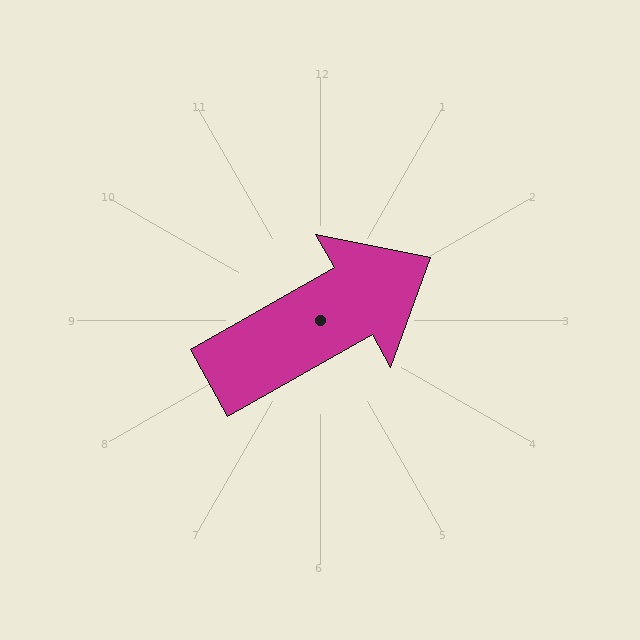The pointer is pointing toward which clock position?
Roughly 2 o'clock.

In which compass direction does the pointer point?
Northeast.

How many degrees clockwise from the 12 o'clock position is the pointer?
Approximately 60 degrees.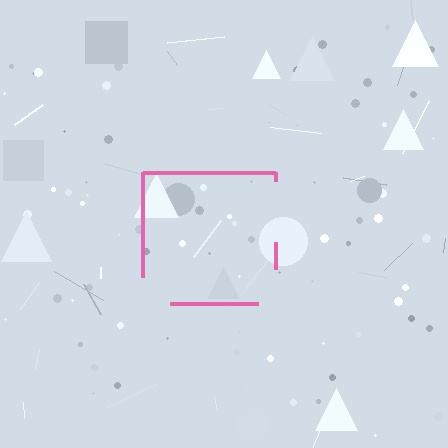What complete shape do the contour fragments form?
The contour fragments form a square.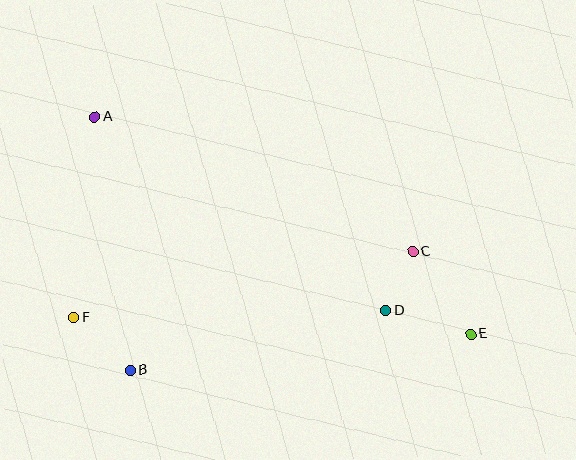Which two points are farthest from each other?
Points A and E are farthest from each other.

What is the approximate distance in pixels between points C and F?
The distance between C and F is approximately 345 pixels.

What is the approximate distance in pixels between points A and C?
The distance between A and C is approximately 345 pixels.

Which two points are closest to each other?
Points C and D are closest to each other.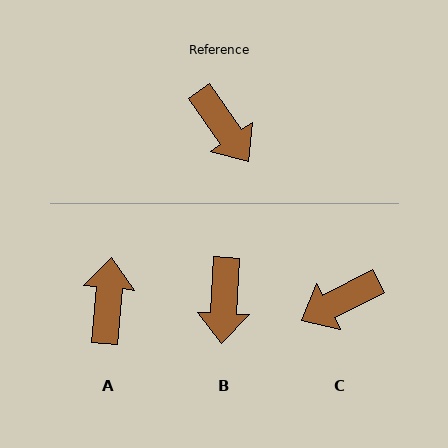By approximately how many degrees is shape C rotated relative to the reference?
Approximately 97 degrees clockwise.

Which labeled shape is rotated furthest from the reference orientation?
A, about 140 degrees away.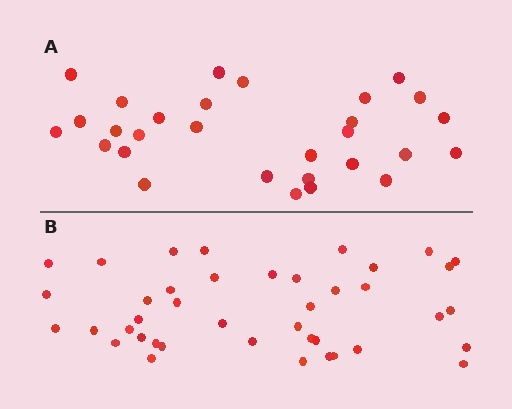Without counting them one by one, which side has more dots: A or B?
Region B (the bottom region) has more dots.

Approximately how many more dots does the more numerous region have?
Region B has roughly 12 or so more dots than region A.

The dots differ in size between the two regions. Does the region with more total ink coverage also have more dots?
No. Region A has more total ink coverage because its dots are larger, but region B actually contains more individual dots. Total area can be misleading — the number of items is what matters here.